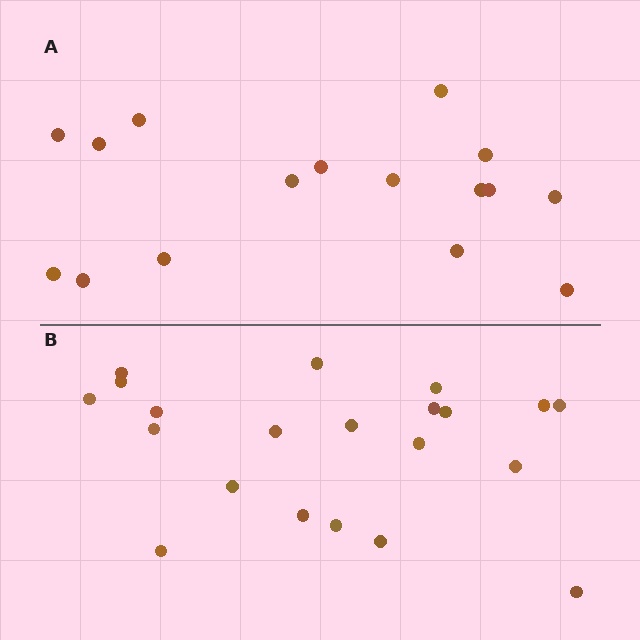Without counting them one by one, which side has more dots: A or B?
Region B (the bottom region) has more dots.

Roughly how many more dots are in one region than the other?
Region B has about 5 more dots than region A.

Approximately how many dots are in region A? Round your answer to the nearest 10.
About 20 dots. (The exact count is 16, which rounds to 20.)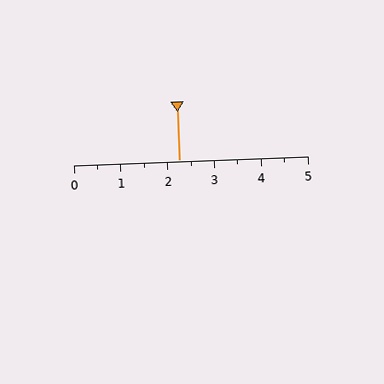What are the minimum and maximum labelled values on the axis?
The axis runs from 0 to 5.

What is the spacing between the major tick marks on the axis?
The major ticks are spaced 1 apart.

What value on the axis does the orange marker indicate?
The marker indicates approximately 2.2.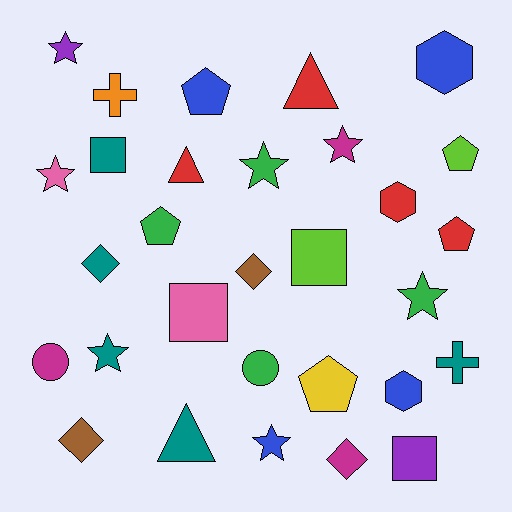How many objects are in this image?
There are 30 objects.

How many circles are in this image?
There are 2 circles.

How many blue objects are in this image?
There are 4 blue objects.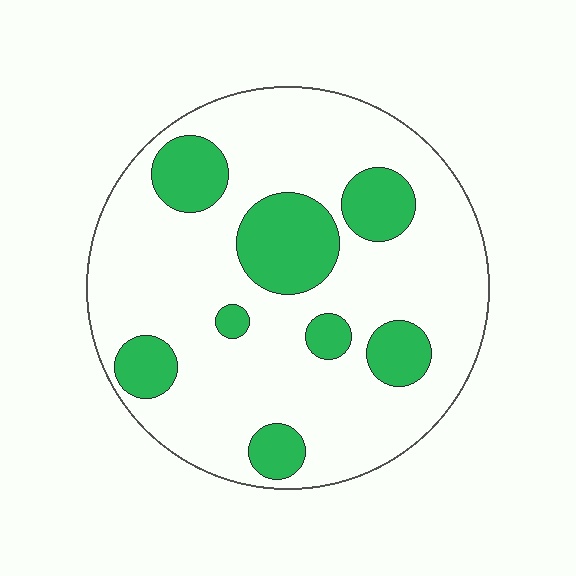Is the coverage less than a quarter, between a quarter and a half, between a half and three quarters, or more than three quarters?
Less than a quarter.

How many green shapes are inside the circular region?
8.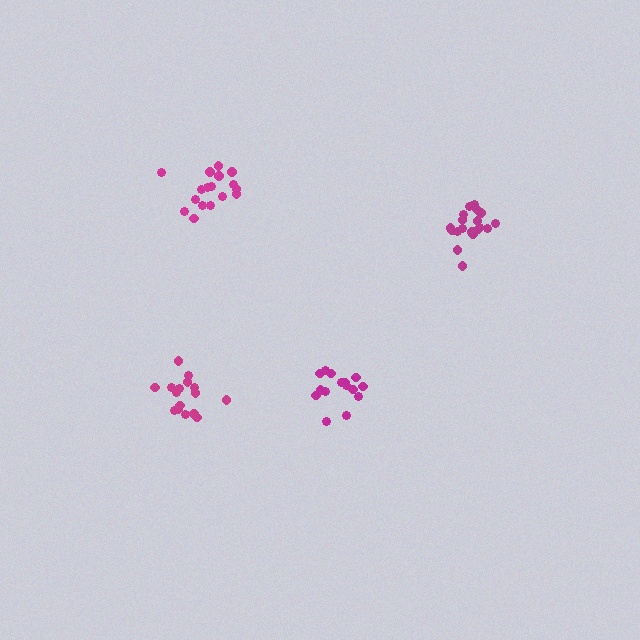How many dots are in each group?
Group 1: 19 dots, Group 2: 16 dots, Group 3: 17 dots, Group 4: 15 dots (67 total).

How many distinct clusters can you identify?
There are 4 distinct clusters.